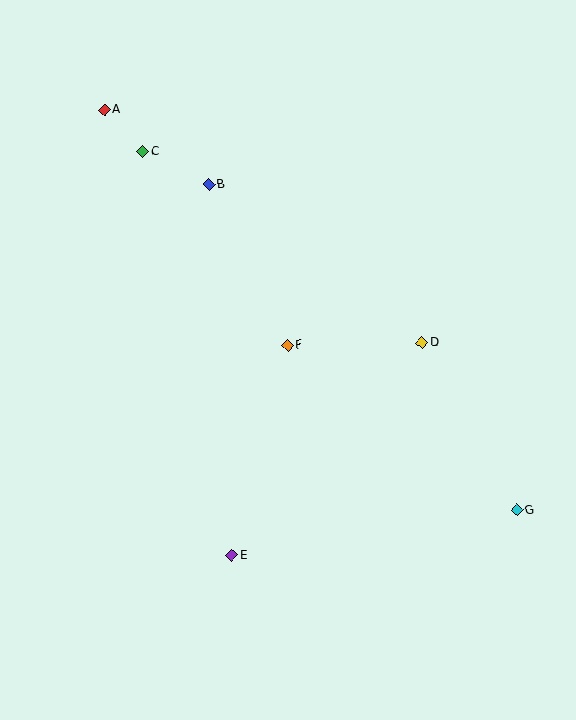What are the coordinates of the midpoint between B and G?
The midpoint between B and G is at (363, 347).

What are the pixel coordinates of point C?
Point C is at (143, 152).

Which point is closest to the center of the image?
Point F at (288, 345) is closest to the center.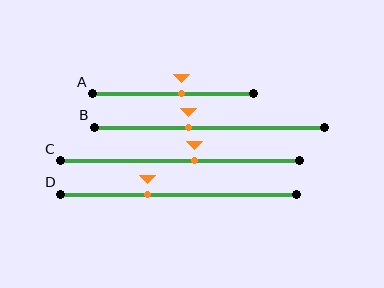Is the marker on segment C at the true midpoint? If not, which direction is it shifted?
No, the marker on segment C is shifted to the right by about 6% of the segment length.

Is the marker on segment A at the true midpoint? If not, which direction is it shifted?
No, the marker on segment A is shifted to the right by about 5% of the segment length.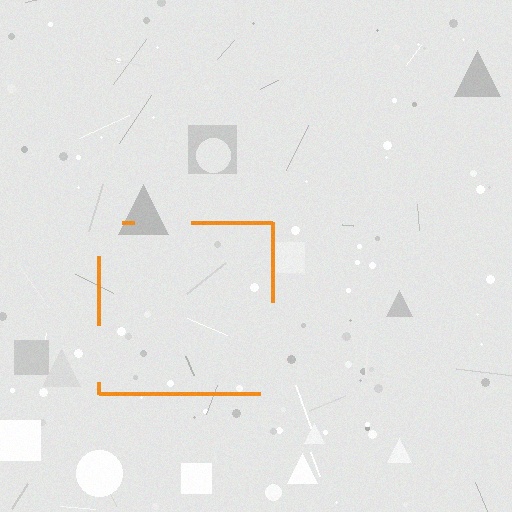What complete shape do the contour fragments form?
The contour fragments form a square.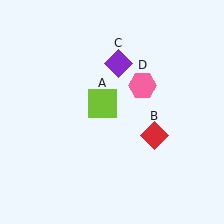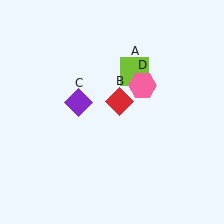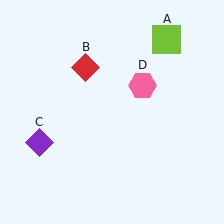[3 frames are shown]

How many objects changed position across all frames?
3 objects changed position: lime square (object A), red diamond (object B), purple diamond (object C).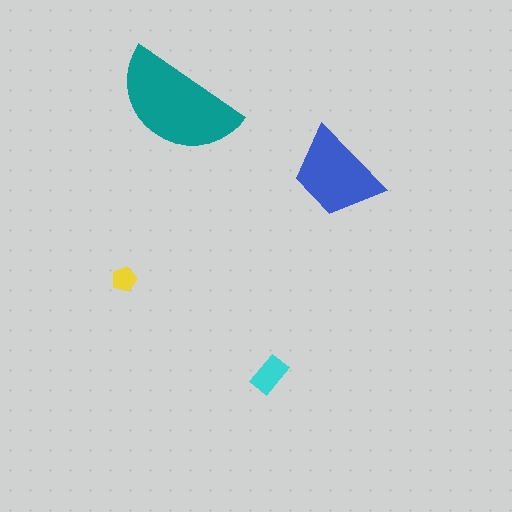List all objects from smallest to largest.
The yellow pentagon, the cyan rectangle, the blue trapezoid, the teal semicircle.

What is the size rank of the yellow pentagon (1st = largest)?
4th.